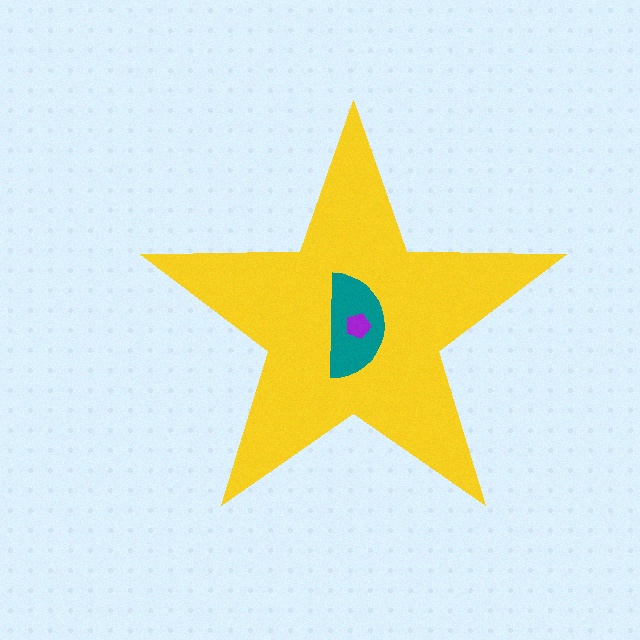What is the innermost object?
The purple pentagon.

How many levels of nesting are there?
3.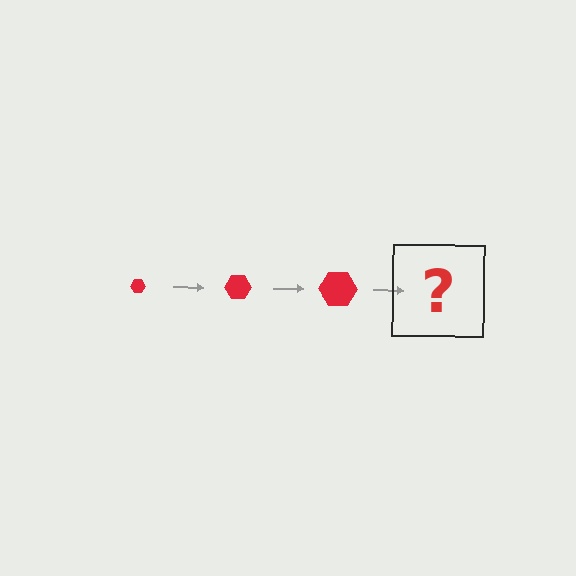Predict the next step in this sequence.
The next step is a red hexagon, larger than the previous one.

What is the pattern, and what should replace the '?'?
The pattern is that the hexagon gets progressively larger each step. The '?' should be a red hexagon, larger than the previous one.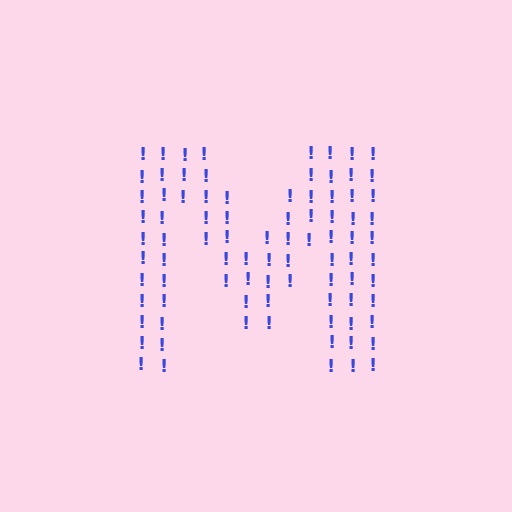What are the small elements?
The small elements are exclamation marks.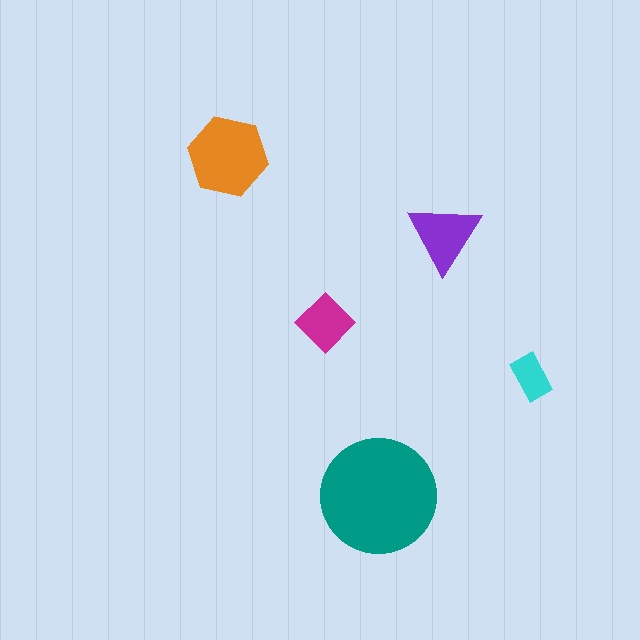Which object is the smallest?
The cyan rectangle.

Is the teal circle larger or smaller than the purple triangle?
Larger.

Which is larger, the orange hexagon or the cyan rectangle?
The orange hexagon.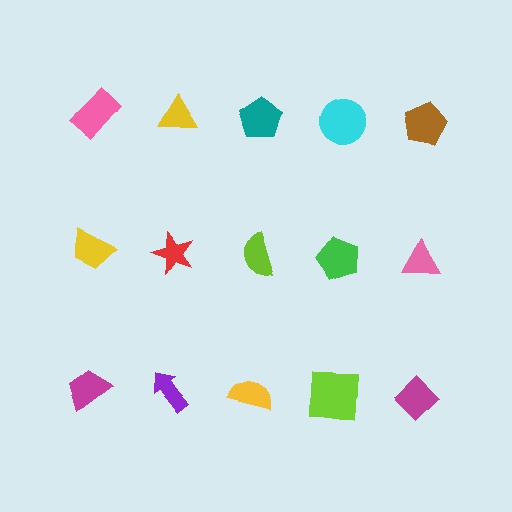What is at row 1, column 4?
A cyan circle.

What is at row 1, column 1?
A pink rectangle.